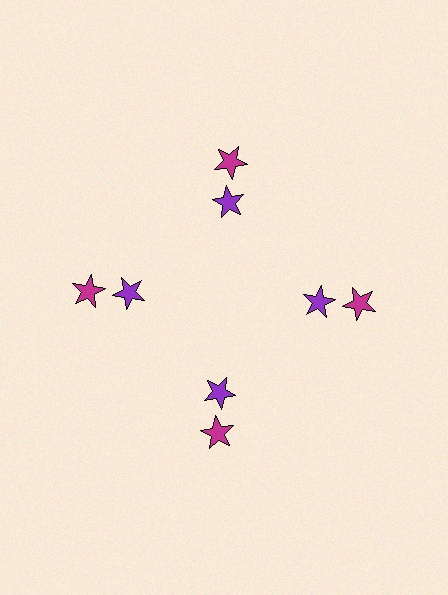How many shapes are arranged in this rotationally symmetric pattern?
There are 8 shapes, arranged in 4 groups of 2.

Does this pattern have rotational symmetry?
Yes, this pattern has 4-fold rotational symmetry. It looks the same after rotating 90 degrees around the center.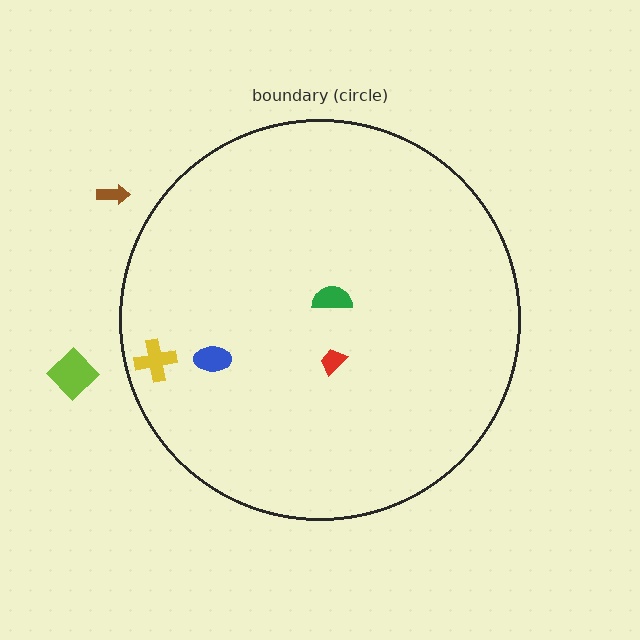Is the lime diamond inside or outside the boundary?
Outside.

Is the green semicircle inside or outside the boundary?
Inside.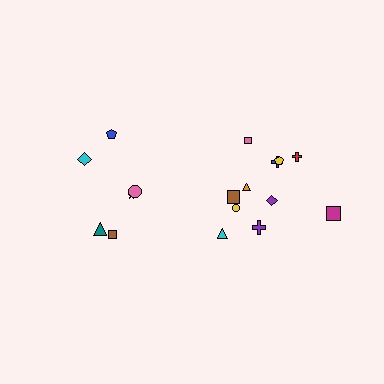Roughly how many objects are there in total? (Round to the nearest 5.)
Roughly 20 objects in total.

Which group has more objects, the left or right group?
The right group.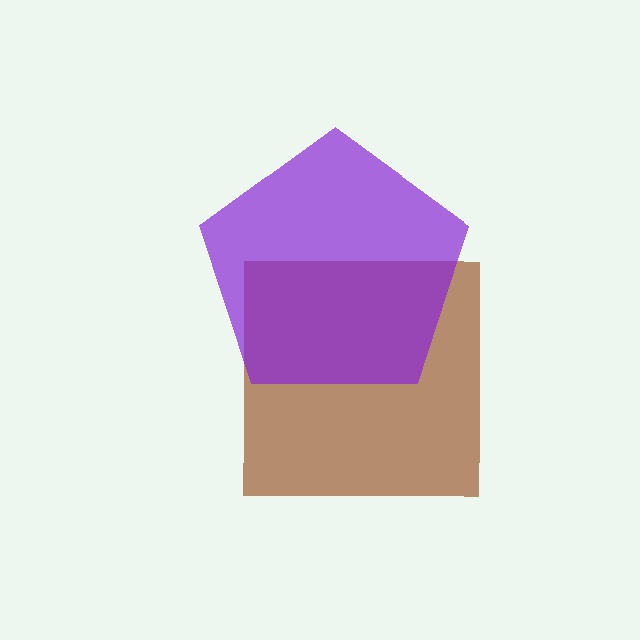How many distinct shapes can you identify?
There are 2 distinct shapes: a brown square, a purple pentagon.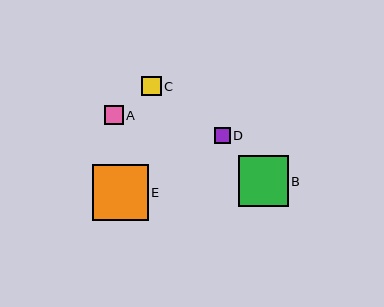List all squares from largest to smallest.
From largest to smallest: E, B, C, A, D.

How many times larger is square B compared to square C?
Square B is approximately 2.5 times the size of square C.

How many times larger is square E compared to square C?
Square E is approximately 2.8 times the size of square C.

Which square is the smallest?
Square D is the smallest with a size of approximately 16 pixels.